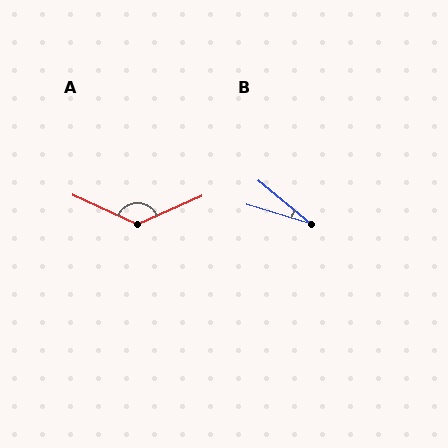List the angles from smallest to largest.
B (23°), A (132°).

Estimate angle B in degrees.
Approximately 23 degrees.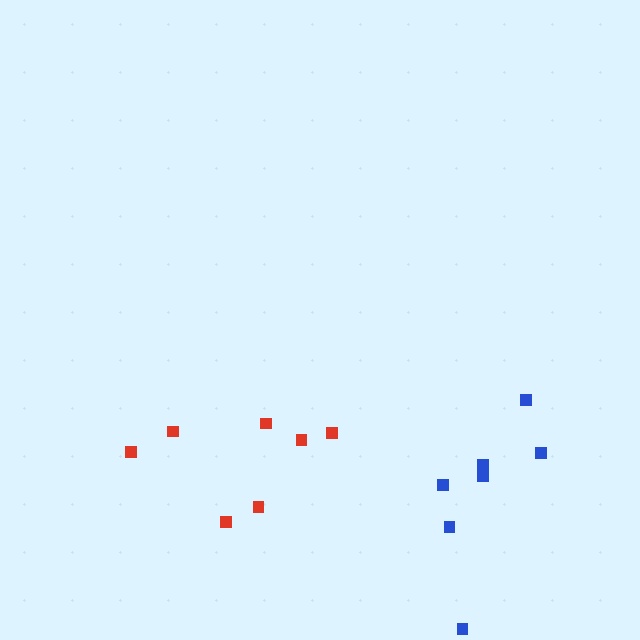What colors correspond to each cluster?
The clusters are colored: red, blue.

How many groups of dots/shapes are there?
There are 2 groups.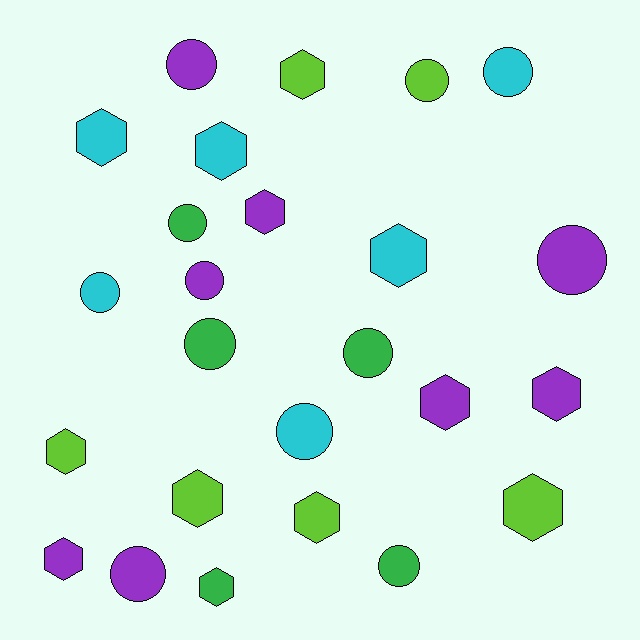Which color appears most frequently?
Purple, with 8 objects.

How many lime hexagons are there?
There are 5 lime hexagons.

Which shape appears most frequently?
Hexagon, with 13 objects.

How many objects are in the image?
There are 25 objects.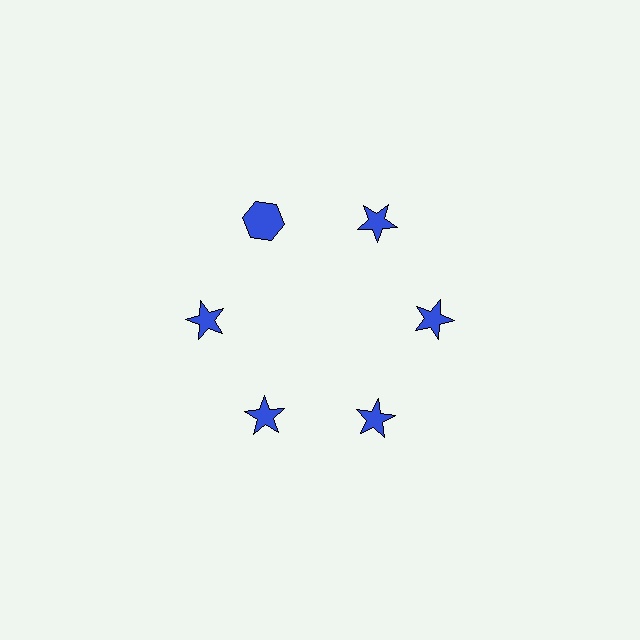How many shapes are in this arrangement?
There are 6 shapes arranged in a ring pattern.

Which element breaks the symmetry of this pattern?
The blue hexagon at roughly the 11 o'clock position breaks the symmetry. All other shapes are blue stars.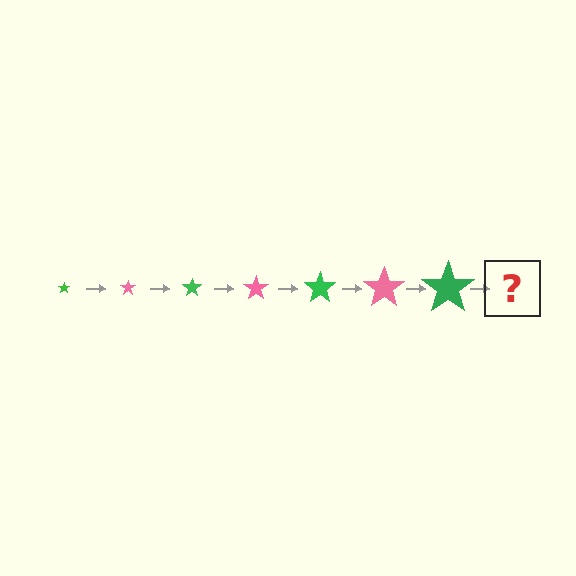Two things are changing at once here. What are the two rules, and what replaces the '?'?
The two rules are that the star grows larger each step and the color cycles through green and pink. The '?' should be a pink star, larger than the previous one.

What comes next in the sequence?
The next element should be a pink star, larger than the previous one.